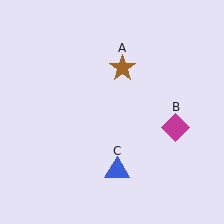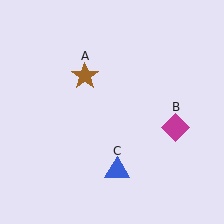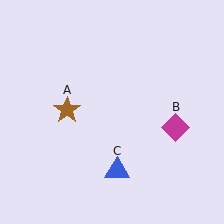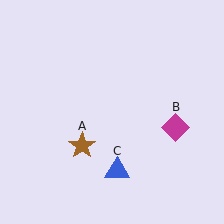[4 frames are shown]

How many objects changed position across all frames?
1 object changed position: brown star (object A).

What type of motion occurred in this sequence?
The brown star (object A) rotated counterclockwise around the center of the scene.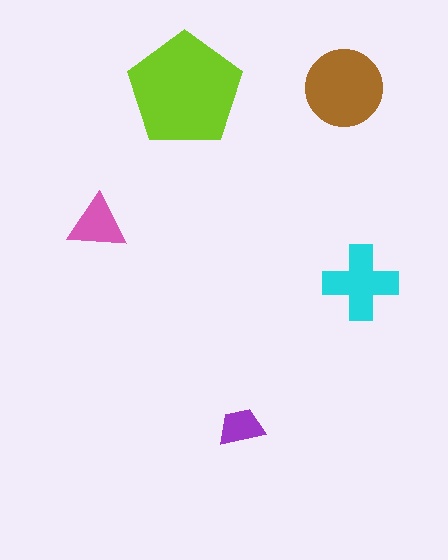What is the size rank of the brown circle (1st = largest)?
2nd.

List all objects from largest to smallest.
The lime pentagon, the brown circle, the cyan cross, the pink triangle, the purple trapezoid.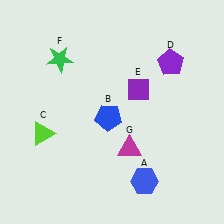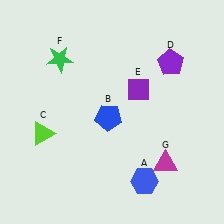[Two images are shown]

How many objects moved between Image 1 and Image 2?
1 object moved between the two images.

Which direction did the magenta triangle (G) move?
The magenta triangle (G) moved right.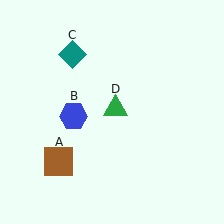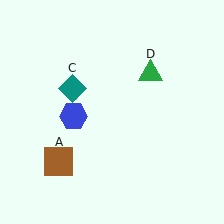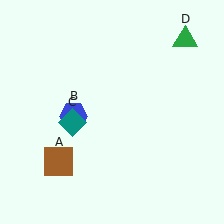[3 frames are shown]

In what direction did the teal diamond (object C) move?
The teal diamond (object C) moved down.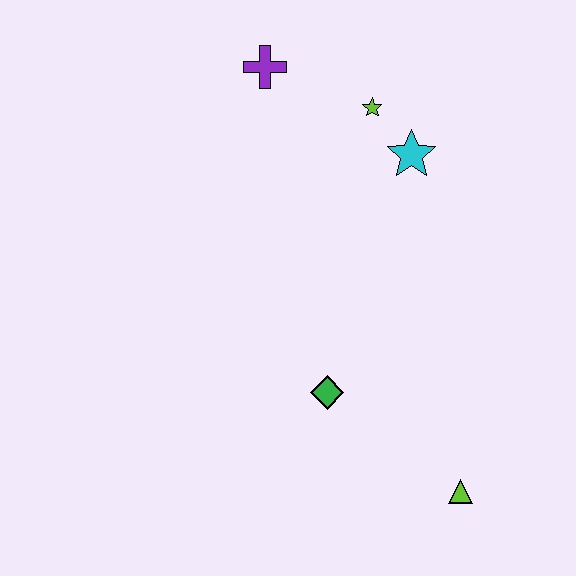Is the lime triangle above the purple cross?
No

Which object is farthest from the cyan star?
The lime triangle is farthest from the cyan star.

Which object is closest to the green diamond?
The lime triangle is closest to the green diamond.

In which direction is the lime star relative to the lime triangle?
The lime star is above the lime triangle.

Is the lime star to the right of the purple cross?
Yes